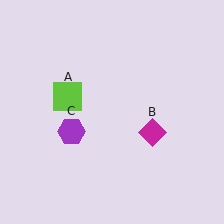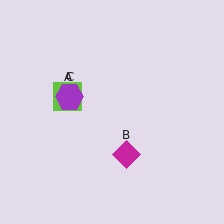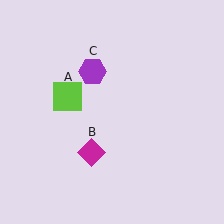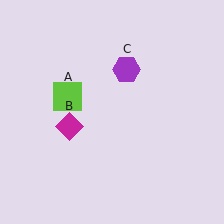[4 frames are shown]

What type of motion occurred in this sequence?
The magenta diamond (object B), purple hexagon (object C) rotated clockwise around the center of the scene.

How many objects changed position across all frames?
2 objects changed position: magenta diamond (object B), purple hexagon (object C).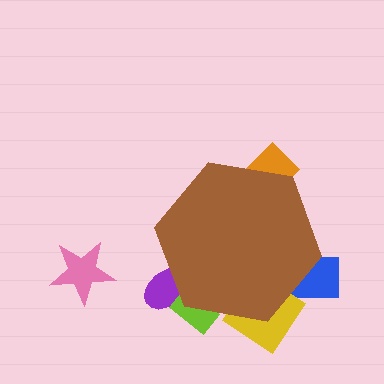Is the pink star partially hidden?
No, the pink star is fully visible.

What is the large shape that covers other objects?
A brown hexagon.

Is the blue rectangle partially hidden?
Yes, the blue rectangle is partially hidden behind the brown hexagon.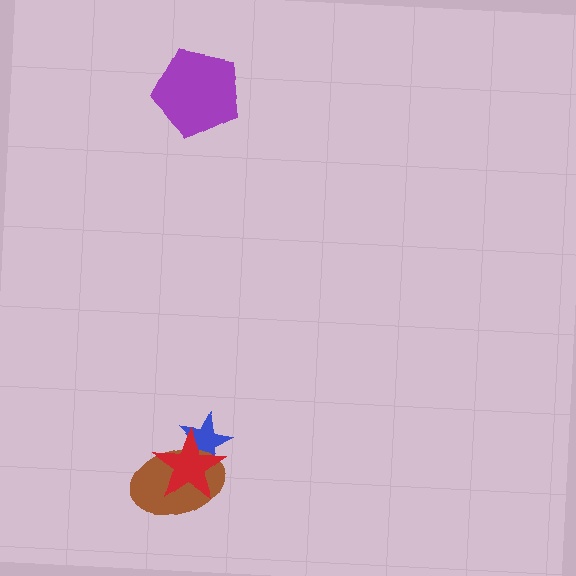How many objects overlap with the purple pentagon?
0 objects overlap with the purple pentagon.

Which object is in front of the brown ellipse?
The red star is in front of the brown ellipse.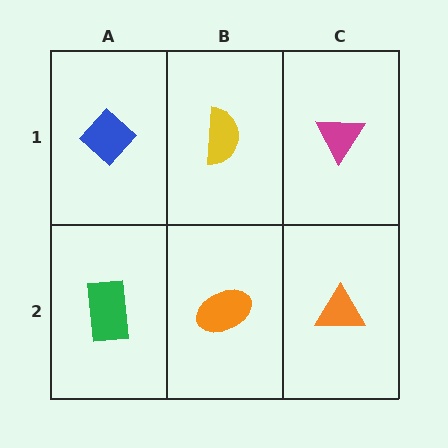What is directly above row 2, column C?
A magenta triangle.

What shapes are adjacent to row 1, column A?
A green rectangle (row 2, column A), a yellow semicircle (row 1, column B).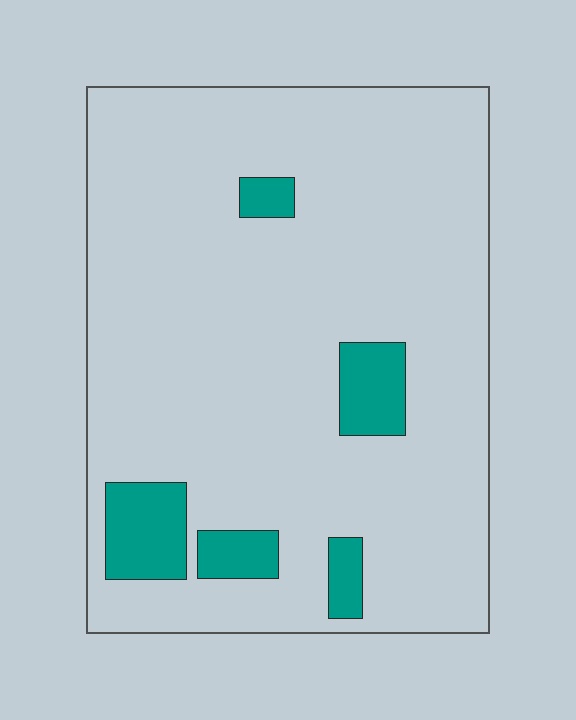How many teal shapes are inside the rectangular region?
5.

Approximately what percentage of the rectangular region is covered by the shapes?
Approximately 10%.